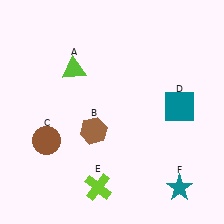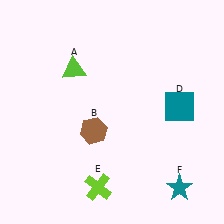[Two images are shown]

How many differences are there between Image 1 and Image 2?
There is 1 difference between the two images.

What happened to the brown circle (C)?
The brown circle (C) was removed in Image 2. It was in the bottom-left area of Image 1.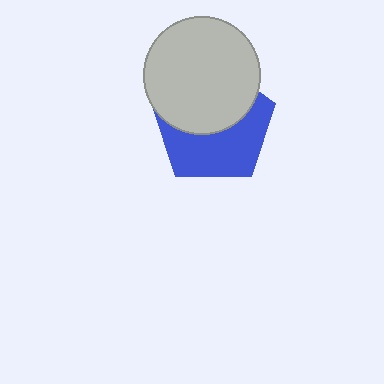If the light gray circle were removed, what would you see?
You would see the complete blue pentagon.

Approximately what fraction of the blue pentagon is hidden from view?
Roughly 49% of the blue pentagon is hidden behind the light gray circle.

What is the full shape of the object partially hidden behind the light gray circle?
The partially hidden object is a blue pentagon.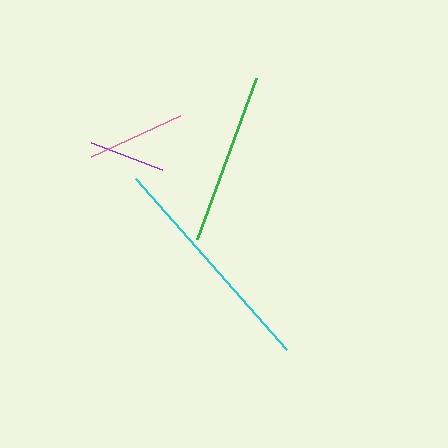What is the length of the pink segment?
The pink segment is approximately 98 pixels long.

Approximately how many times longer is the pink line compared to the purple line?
The pink line is approximately 1.3 times the length of the purple line.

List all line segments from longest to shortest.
From longest to shortest: cyan, green, pink, purple.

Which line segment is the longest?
The cyan line is the longest at approximately 229 pixels.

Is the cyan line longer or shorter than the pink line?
The cyan line is longer than the pink line.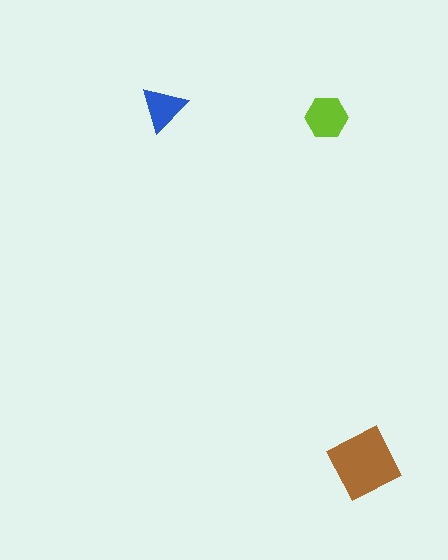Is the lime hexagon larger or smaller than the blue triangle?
Larger.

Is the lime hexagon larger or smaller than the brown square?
Smaller.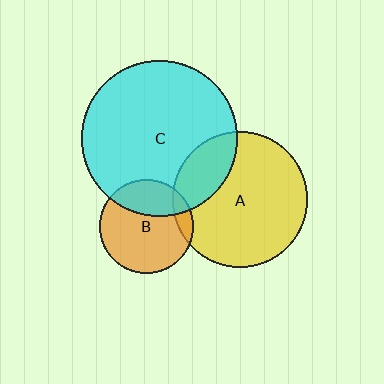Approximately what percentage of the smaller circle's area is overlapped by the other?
Approximately 10%.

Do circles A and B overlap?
Yes.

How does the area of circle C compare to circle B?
Approximately 2.7 times.